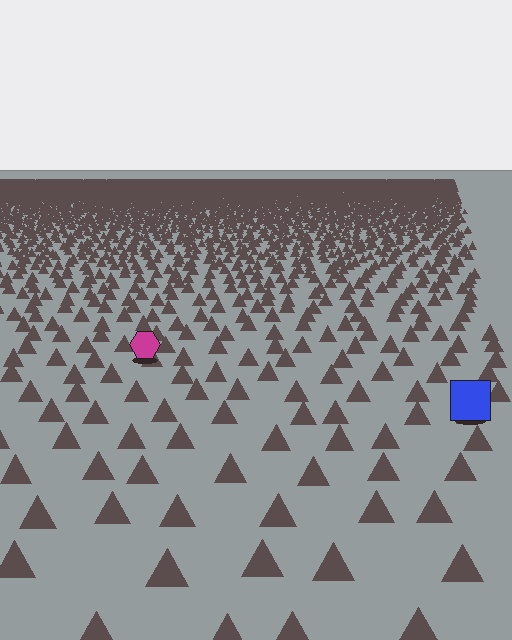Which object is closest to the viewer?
The blue square is closest. The texture marks near it are larger and more spread out.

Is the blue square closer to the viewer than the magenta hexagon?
Yes. The blue square is closer — you can tell from the texture gradient: the ground texture is coarser near it.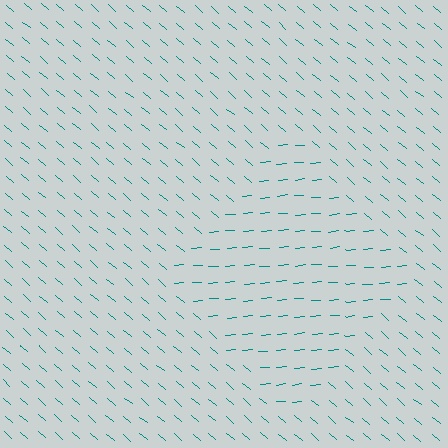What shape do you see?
I see a diamond.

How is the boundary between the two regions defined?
The boundary is defined purely by a change in line orientation (approximately 45 degrees difference). All lines are the same color and thickness.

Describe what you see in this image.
The image is filled with small teal line segments. A diamond region in the image has lines oriented differently from the surrounding lines, creating a visible texture boundary.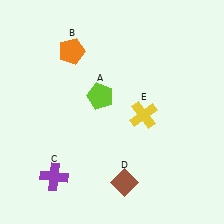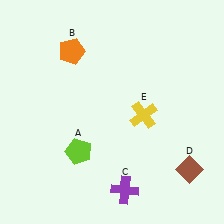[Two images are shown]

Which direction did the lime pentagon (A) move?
The lime pentagon (A) moved down.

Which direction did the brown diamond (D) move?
The brown diamond (D) moved right.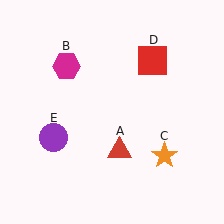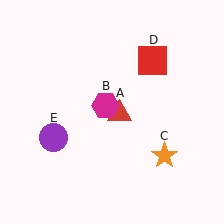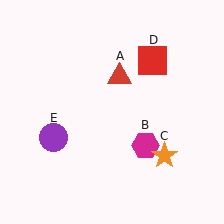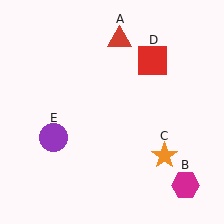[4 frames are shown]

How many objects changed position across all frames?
2 objects changed position: red triangle (object A), magenta hexagon (object B).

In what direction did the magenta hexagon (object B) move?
The magenta hexagon (object B) moved down and to the right.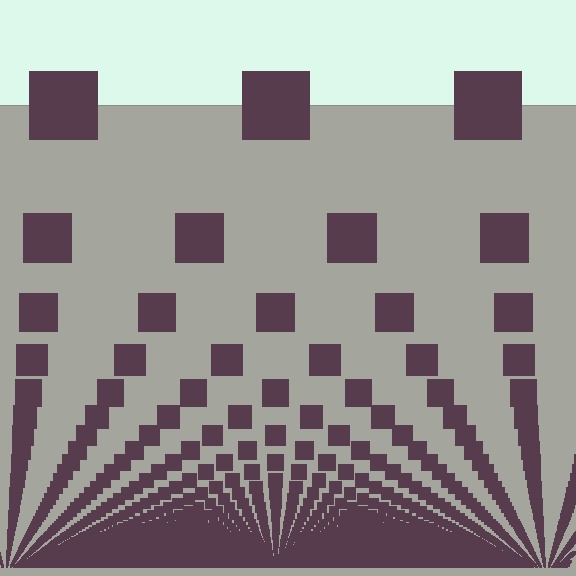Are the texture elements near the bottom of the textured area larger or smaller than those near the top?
Smaller. The gradient is inverted — elements near the bottom are smaller and denser.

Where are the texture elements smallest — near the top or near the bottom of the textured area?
Near the bottom.